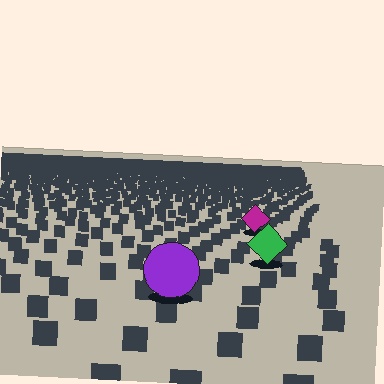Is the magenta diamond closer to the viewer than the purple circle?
No. The purple circle is closer — you can tell from the texture gradient: the ground texture is coarser near it.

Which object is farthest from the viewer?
The magenta diamond is farthest from the viewer. It appears smaller and the ground texture around it is denser.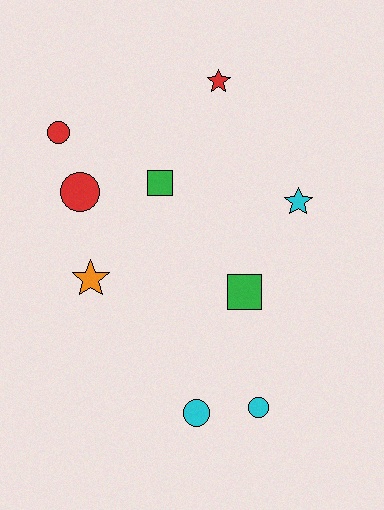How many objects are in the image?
There are 9 objects.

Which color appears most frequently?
Red, with 3 objects.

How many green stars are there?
There are no green stars.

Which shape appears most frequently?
Circle, with 4 objects.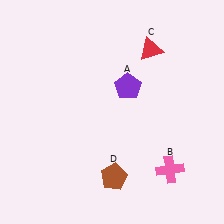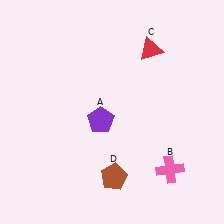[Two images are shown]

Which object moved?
The purple pentagon (A) moved down.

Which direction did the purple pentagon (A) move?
The purple pentagon (A) moved down.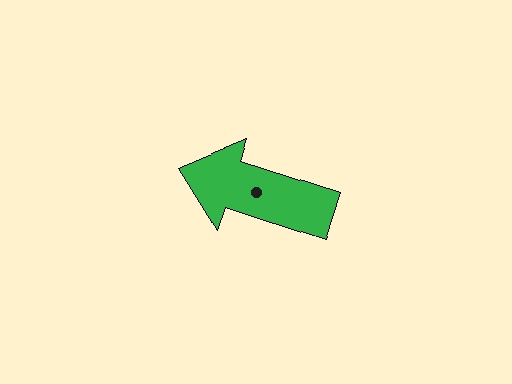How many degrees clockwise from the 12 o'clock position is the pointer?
Approximately 288 degrees.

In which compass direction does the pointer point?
West.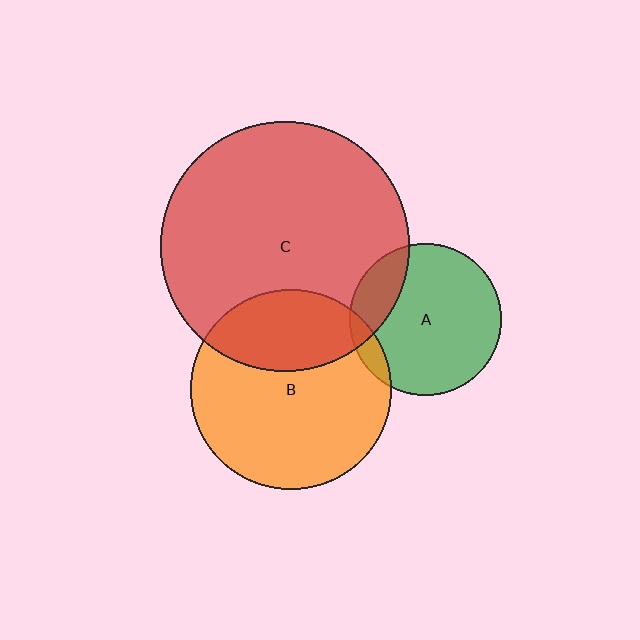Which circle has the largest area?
Circle C (red).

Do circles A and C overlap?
Yes.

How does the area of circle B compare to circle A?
Approximately 1.7 times.